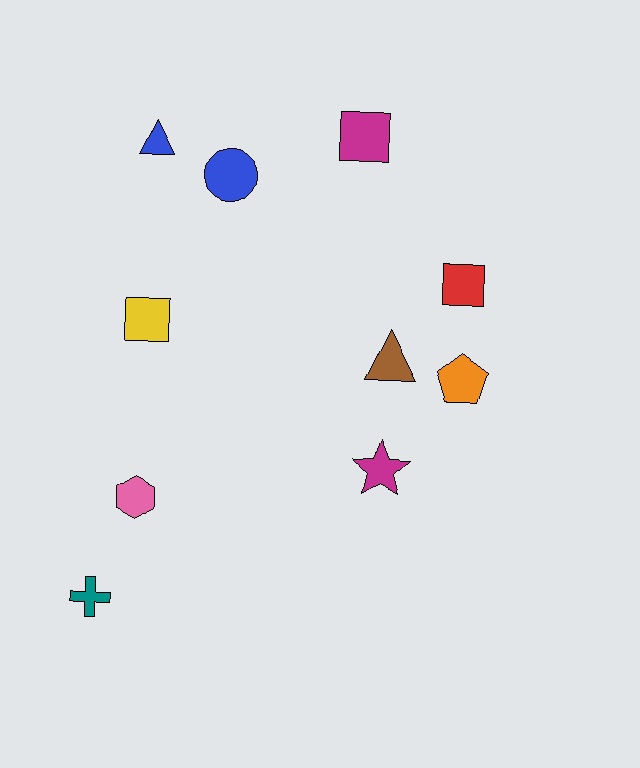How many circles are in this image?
There is 1 circle.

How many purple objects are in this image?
There are no purple objects.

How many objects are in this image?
There are 10 objects.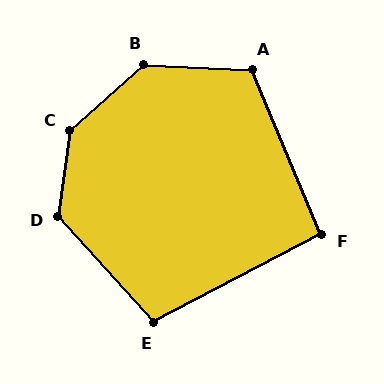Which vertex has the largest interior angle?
C, at approximately 140 degrees.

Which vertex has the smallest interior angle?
F, at approximately 95 degrees.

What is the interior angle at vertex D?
Approximately 130 degrees (obtuse).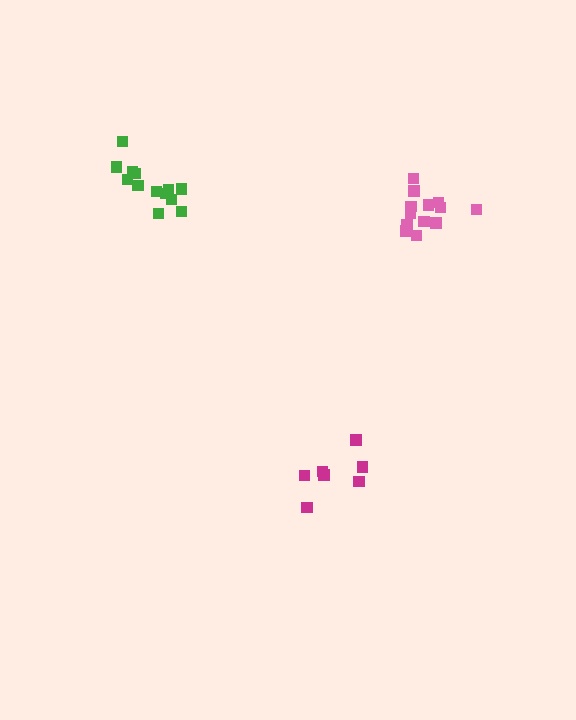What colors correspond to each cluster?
The clusters are colored: pink, magenta, green.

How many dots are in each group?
Group 1: 13 dots, Group 2: 7 dots, Group 3: 13 dots (33 total).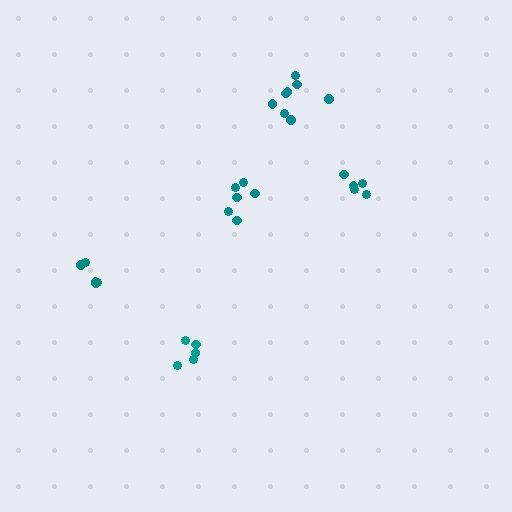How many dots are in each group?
Group 1: 5 dots, Group 2: 6 dots, Group 3: 8 dots, Group 4: 5 dots, Group 5: 5 dots (29 total).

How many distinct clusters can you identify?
There are 5 distinct clusters.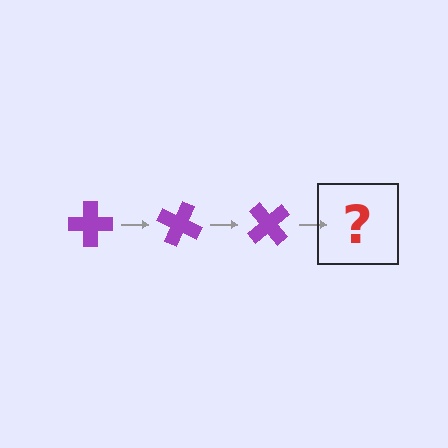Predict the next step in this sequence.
The next step is a purple cross rotated 75 degrees.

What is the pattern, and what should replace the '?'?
The pattern is that the cross rotates 25 degrees each step. The '?' should be a purple cross rotated 75 degrees.